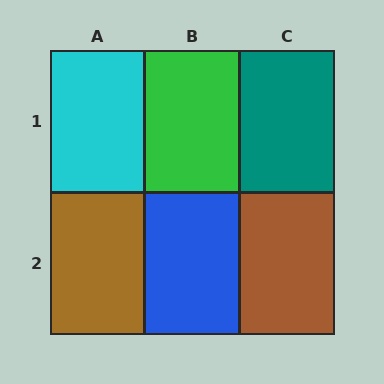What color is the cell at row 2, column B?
Blue.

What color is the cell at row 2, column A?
Brown.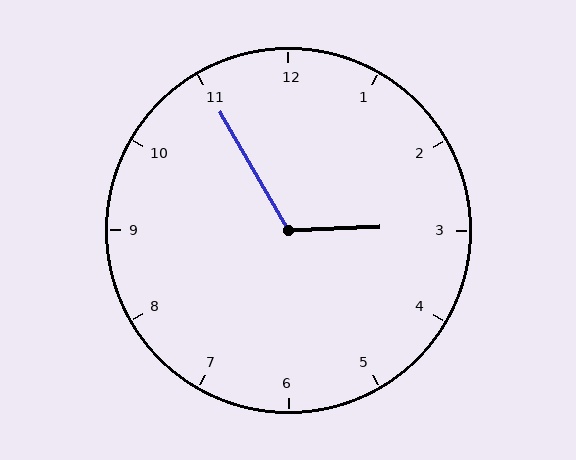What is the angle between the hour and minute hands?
Approximately 118 degrees.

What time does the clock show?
2:55.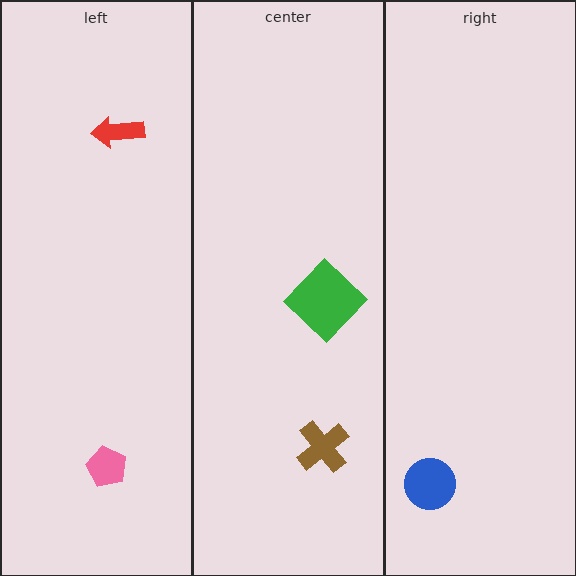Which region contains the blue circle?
The right region.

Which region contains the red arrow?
The left region.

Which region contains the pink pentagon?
The left region.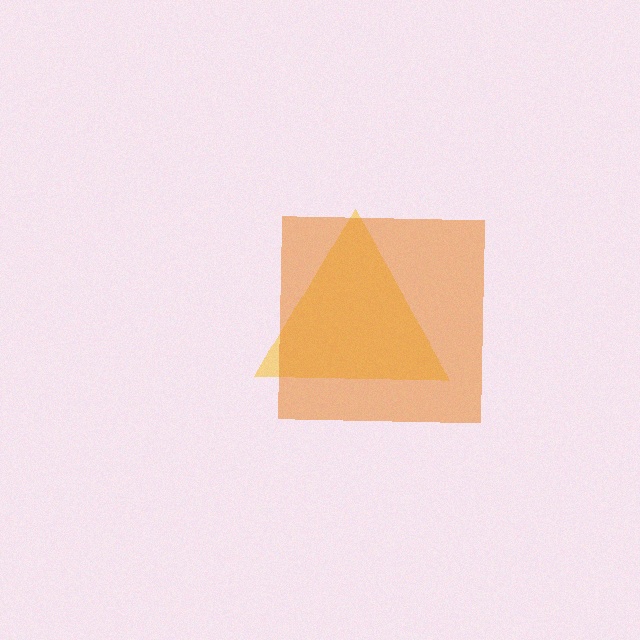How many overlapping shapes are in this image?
There are 2 overlapping shapes in the image.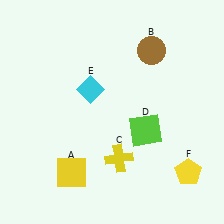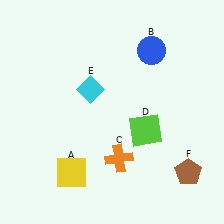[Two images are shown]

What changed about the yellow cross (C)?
In Image 1, C is yellow. In Image 2, it changed to orange.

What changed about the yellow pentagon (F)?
In Image 1, F is yellow. In Image 2, it changed to brown.